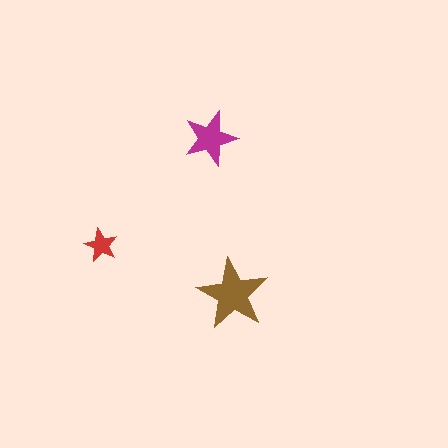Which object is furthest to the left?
The red star is leftmost.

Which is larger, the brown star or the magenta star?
The brown one.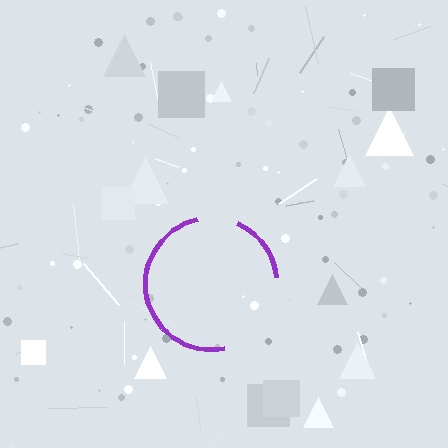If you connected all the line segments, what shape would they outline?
They would outline a circle.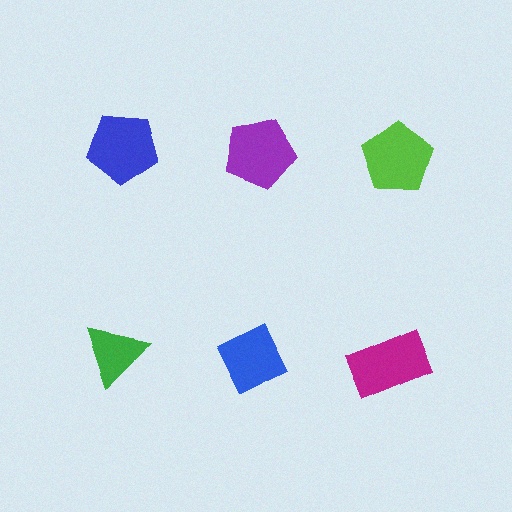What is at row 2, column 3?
A magenta rectangle.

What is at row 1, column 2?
A purple pentagon.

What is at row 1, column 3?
A lime pentagon.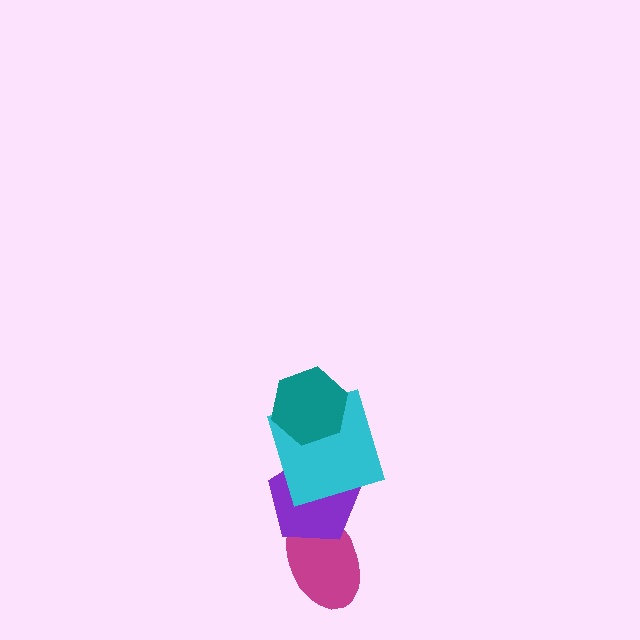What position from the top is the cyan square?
The cyan square is 2nd from the top.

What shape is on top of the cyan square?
The teal hexagon is on top of the cyan square.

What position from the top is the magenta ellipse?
The magenta ellipse is 4th from the top.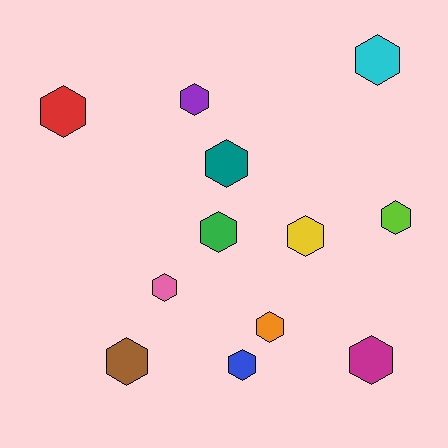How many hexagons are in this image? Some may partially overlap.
There are 12 hexagons.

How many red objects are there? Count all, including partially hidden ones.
There is 1 red object.